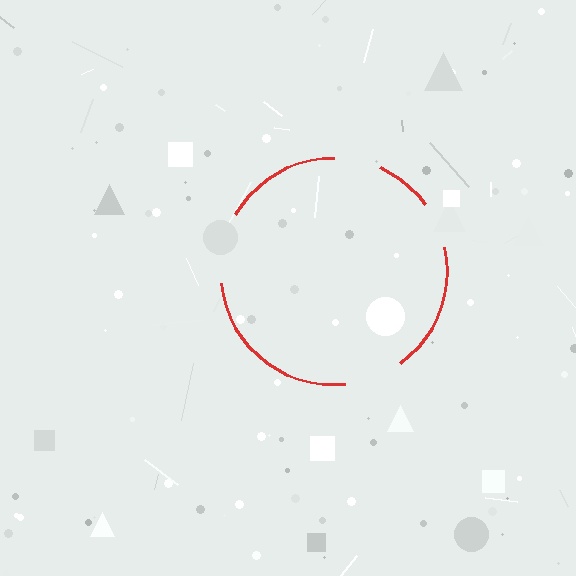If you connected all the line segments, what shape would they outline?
They would outline a circle.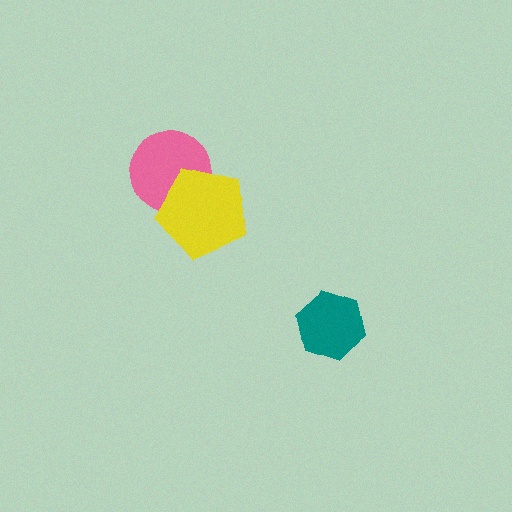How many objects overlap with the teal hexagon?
0 objects overlap with the teal hexagon.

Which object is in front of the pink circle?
The yellow pentagon is in front of the pink circle.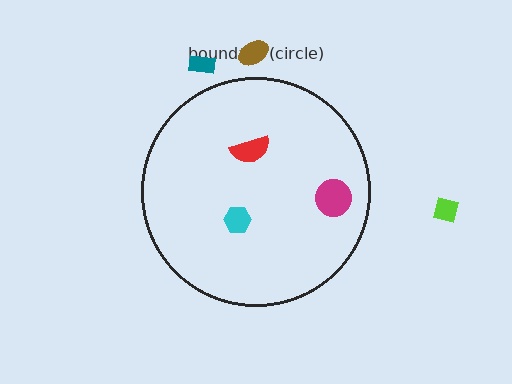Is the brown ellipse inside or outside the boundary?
Outside.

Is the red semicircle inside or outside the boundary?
Inside.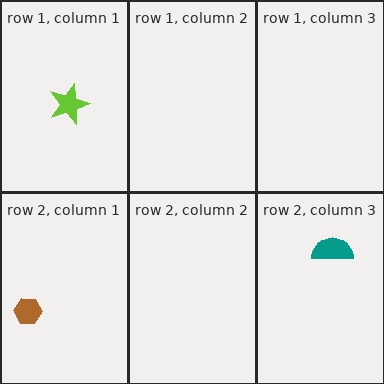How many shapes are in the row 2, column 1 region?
1.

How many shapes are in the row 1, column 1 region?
1.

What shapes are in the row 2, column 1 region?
The brown hexagon.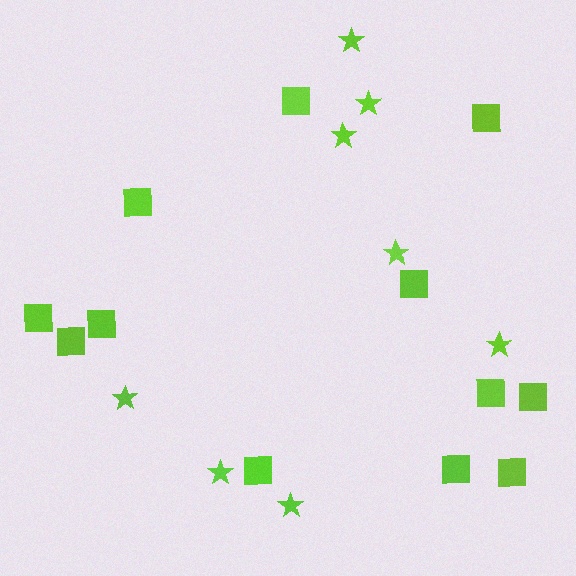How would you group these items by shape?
There are 2 groups: one group of squares (12) and one group of stars (8).